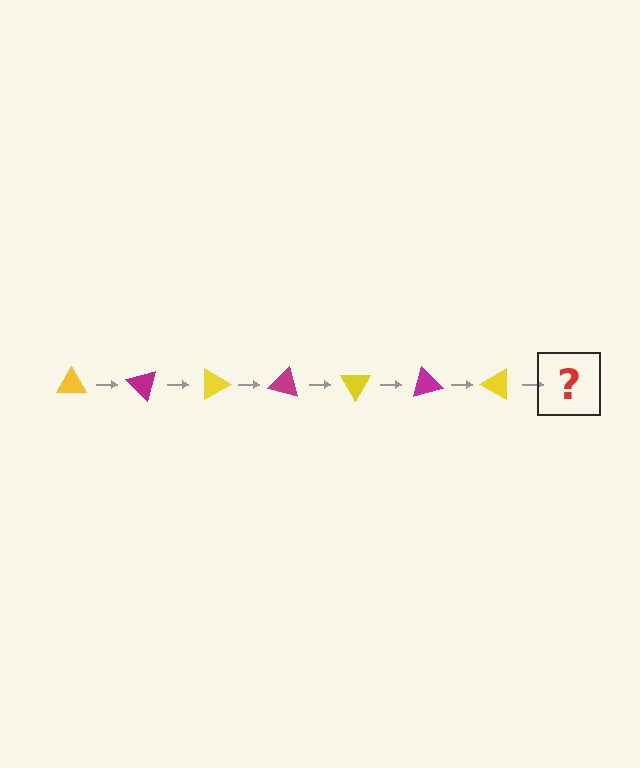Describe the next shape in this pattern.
It should be a magenta triangle, rotated 315 degrees from the start.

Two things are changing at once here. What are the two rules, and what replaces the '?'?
The two rules are that it rotates 45 degrees each step and the color cycles through yellow and magenta. The '?' should be a magenta triangle, rotated 315 degrees from the start.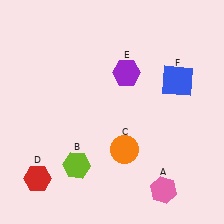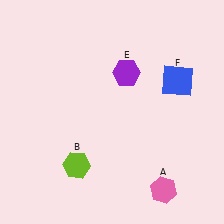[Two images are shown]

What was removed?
The orange circle (C), the red hexagon (D) were removed in Image 2.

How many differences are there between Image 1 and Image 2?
There are 2 differences between the two images.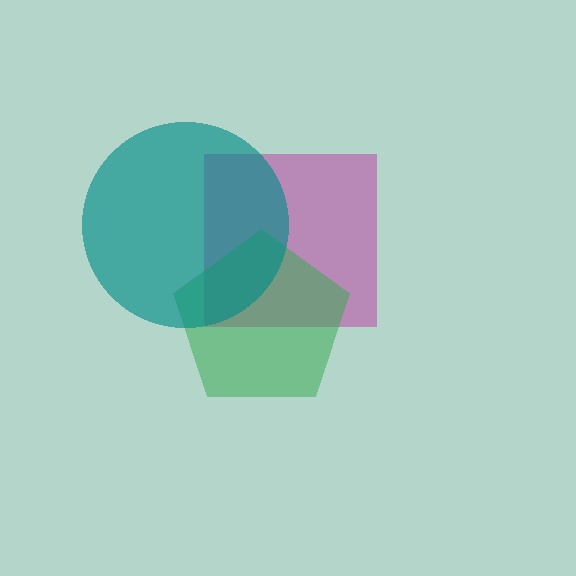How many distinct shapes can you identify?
There are 3 distinct shapes: a magenta square, a green pentagon, a teal circle.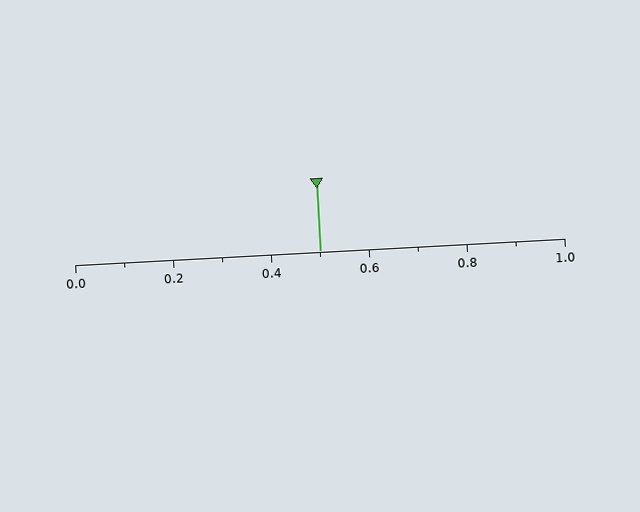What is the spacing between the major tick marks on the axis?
The major ticks are spaced 0.2 apart.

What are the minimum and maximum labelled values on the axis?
The axis runs from 0.0 to 1.0.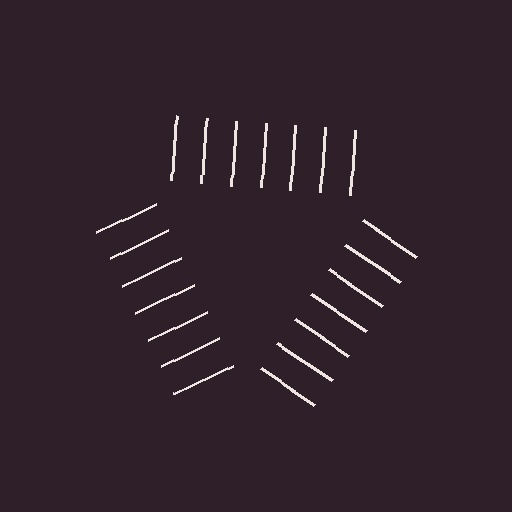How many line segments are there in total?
21 — 7 along each of the 3 edges.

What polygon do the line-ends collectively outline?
An illusory triangle — the line segments terminate on its edges but no continuous stroke is drawn.